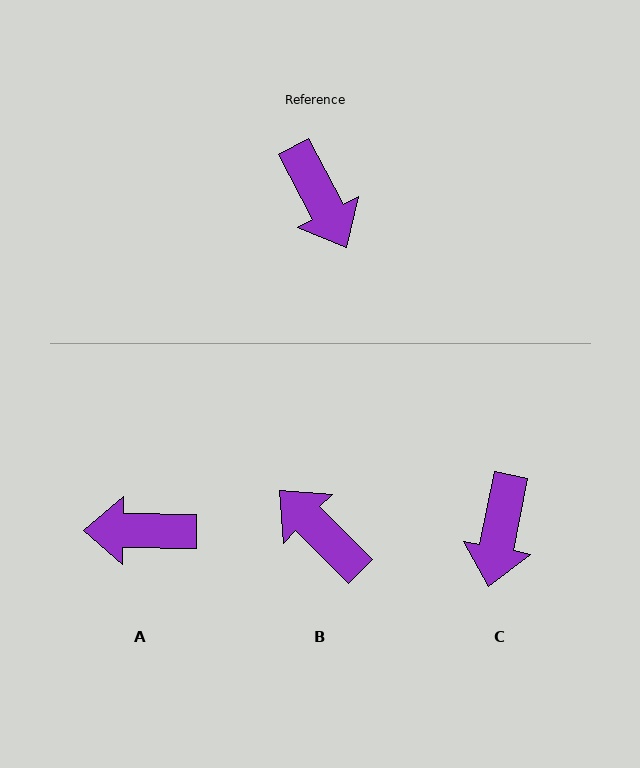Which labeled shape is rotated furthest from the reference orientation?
B, about 163 degrees away.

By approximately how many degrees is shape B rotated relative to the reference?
Approximately 163 degrees clockwise.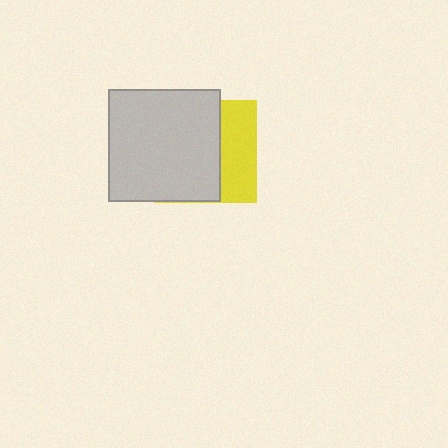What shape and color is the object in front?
The object in front is a light gray square.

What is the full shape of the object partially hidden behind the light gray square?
The partially hidden object is a yellow square.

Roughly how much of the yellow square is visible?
A small part of it is visible (roughly 36%).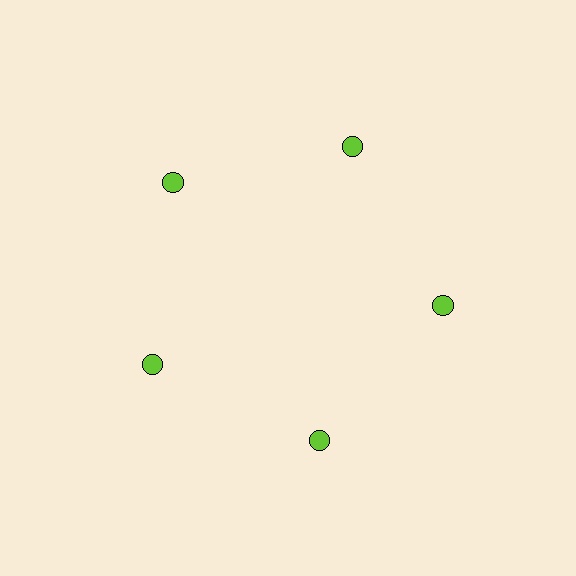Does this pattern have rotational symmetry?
Yes, this pattern has 5-fold rotational symmetry. It looks the same after rotating 72 degrees around the center.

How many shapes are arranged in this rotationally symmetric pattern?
There are 5 shapes, arranged in 5 groups of 1.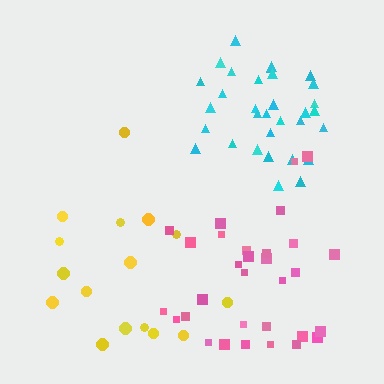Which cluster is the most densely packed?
Cyan.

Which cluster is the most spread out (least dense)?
Yellow.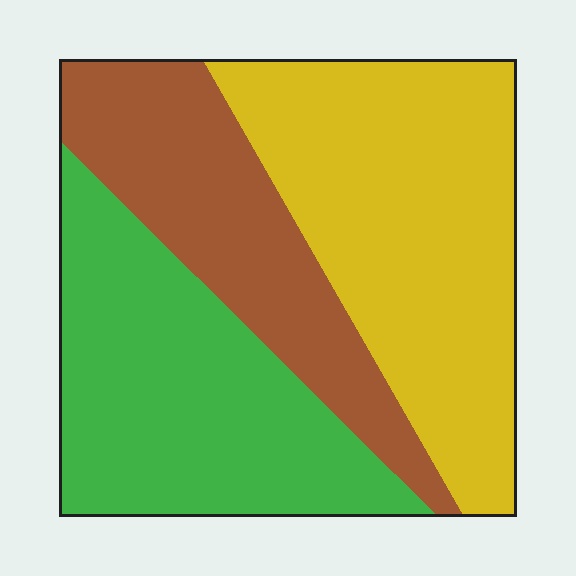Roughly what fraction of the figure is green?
Green takes up about one third (1/3) of the figure.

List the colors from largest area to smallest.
From largest to smallest: yellow, green, brown.